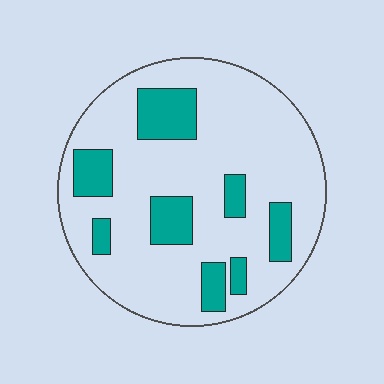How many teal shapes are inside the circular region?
8.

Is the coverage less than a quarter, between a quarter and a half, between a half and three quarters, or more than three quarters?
Less than a quarter.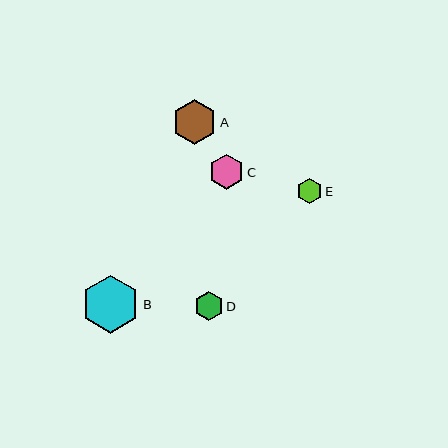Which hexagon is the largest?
Hexagon B is the largest with a size of approximately 58 pixels.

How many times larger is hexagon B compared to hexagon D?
Hexagon B is approximately 2.0 times the size of hexagon D.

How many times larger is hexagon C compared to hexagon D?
Hexagon C is approximately 1.2 times the size of hexagon D.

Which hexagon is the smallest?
Hexagon E is the smallest with a size of approximately 25 pixels.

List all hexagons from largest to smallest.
From largest to smallest: B, A, C, D, E.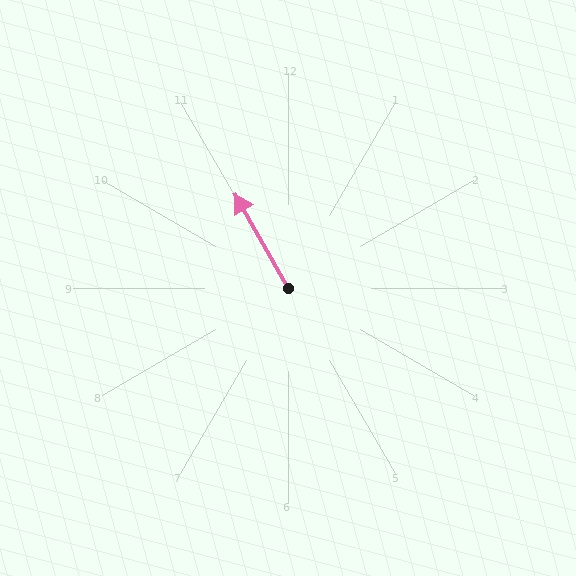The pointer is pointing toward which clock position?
Roughly 11 o'clock.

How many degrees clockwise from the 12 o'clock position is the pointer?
Approximately 330 degrees.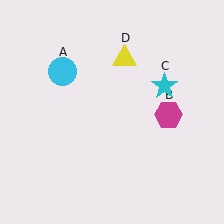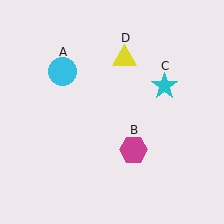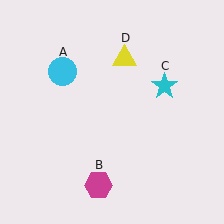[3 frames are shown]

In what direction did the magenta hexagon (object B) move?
The magenta hexagon (object B) moved down and to the left.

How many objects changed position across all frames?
1 object changed position: magenta hexagon (object B).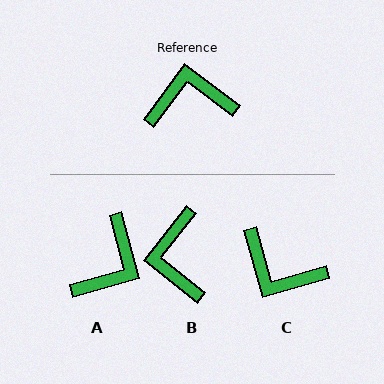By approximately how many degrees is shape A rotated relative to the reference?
Approximately 128 degrees clockwise.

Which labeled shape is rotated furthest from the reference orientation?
C, about 143 degrees away.